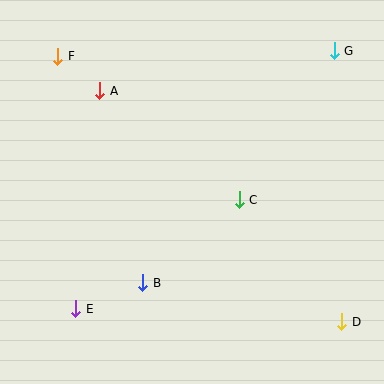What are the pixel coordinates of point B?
Point B is at (143, 283).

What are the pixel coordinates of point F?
Point F is at (58, 56).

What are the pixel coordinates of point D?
Point D is at (342, 322).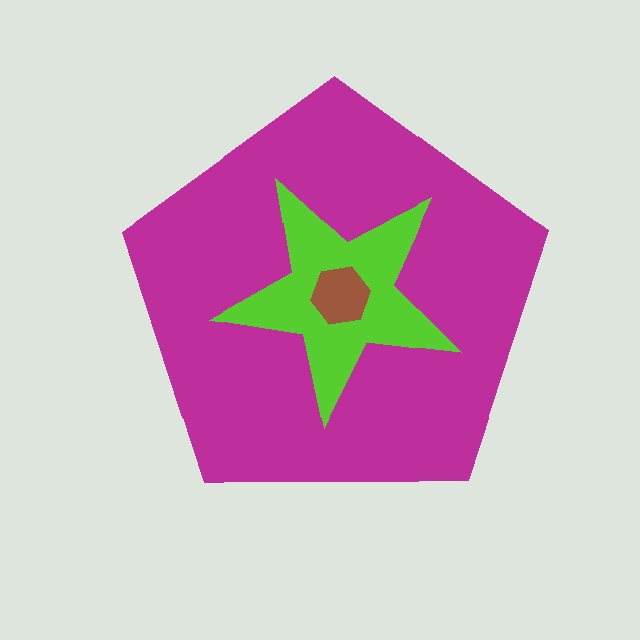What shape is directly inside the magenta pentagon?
The lime star.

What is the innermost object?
The brown hexagon.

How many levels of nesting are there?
3.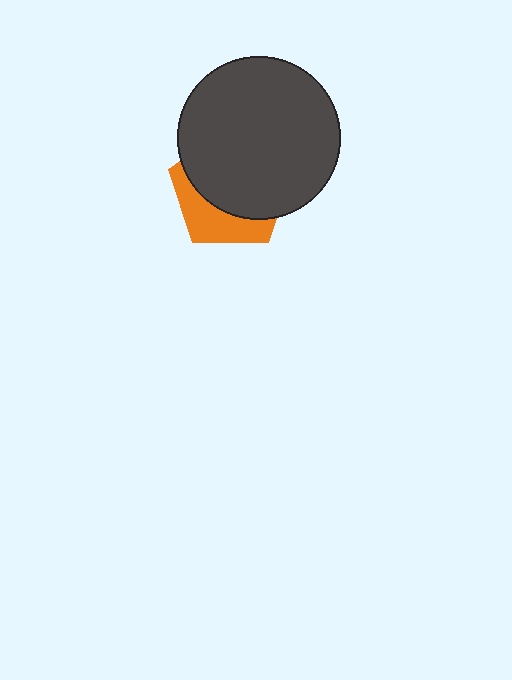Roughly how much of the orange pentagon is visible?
A small part of it is visible (roughly 34%).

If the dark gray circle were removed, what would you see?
You would see the complete orange pentagon.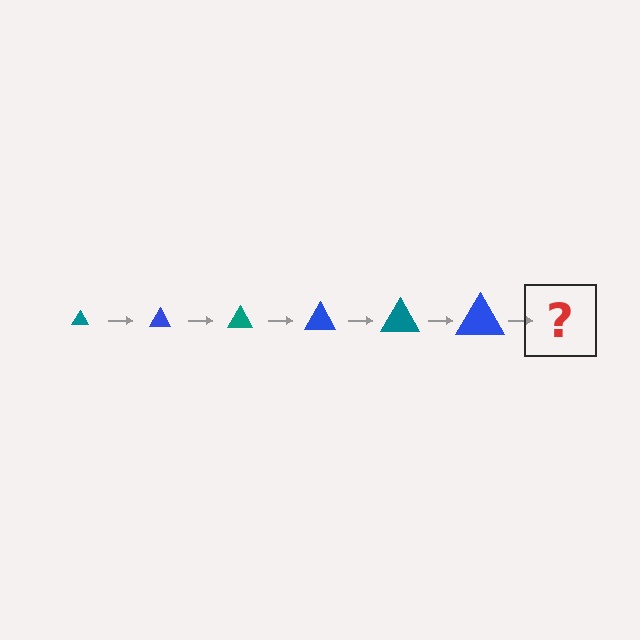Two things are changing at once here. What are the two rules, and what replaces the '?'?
The two rules are that the triangle grows larger each step and the color cycles through teal and blue. The '?' should be a teal triangle, larger than the previous one.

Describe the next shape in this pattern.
It should be a teal triangle, larger than the previous one.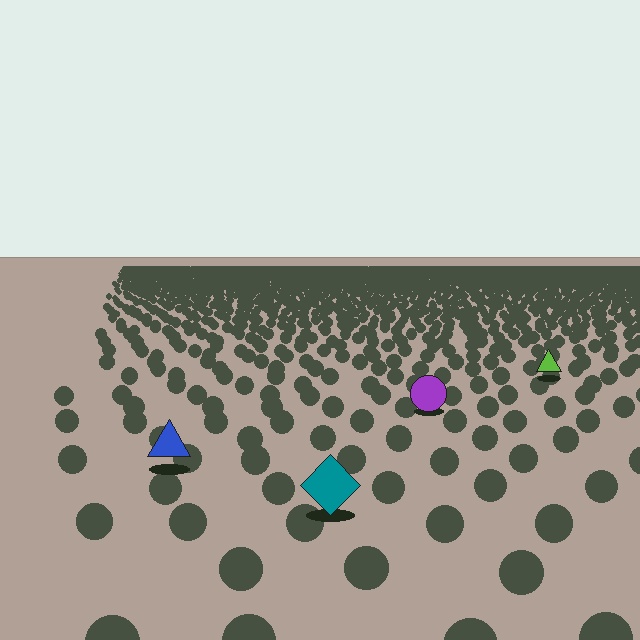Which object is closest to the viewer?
The teal diamond is closest. The texture marks near it are larger and more spread out.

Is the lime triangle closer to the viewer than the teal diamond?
No. The teal diamond is closer — you can tell from the texture gradient: the ground texture is coarser near it.